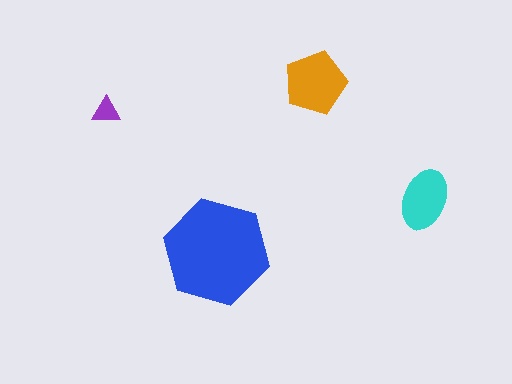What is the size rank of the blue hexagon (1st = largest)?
1st.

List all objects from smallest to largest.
The purple triangle, the cyan ellipse, the orange pentagon, the blue hexagon.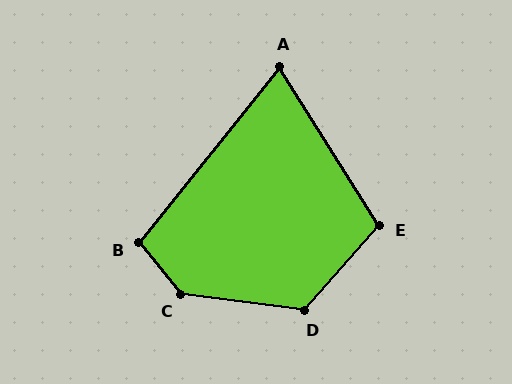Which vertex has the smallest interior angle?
A, at approximately 71 degrees.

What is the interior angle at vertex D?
Approximately 124 degrees (obtuse).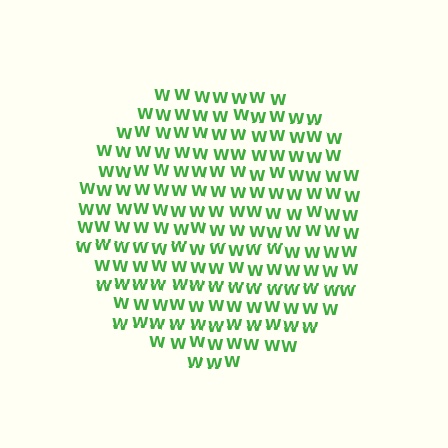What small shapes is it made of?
It is made of small letter W's.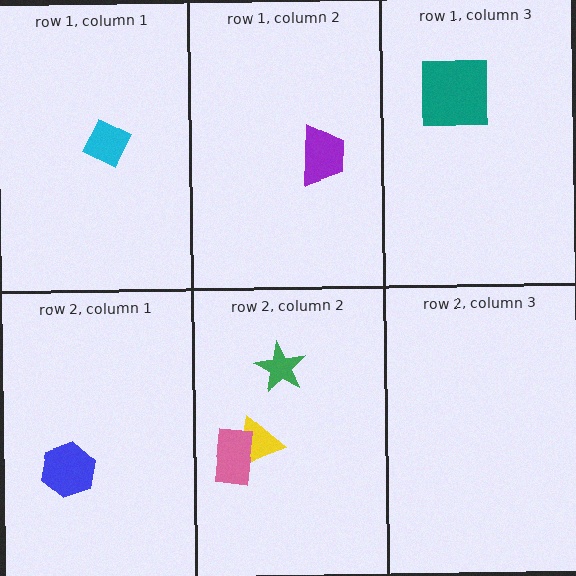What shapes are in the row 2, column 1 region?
The blue hexagon.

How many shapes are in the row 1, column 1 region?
1.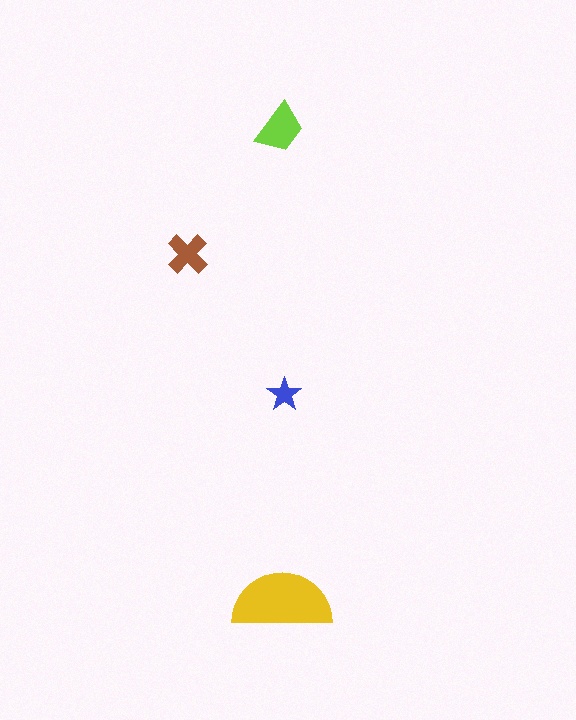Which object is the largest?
The yellow semicircle.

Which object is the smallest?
The blue star.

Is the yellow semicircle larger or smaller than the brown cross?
Larger.